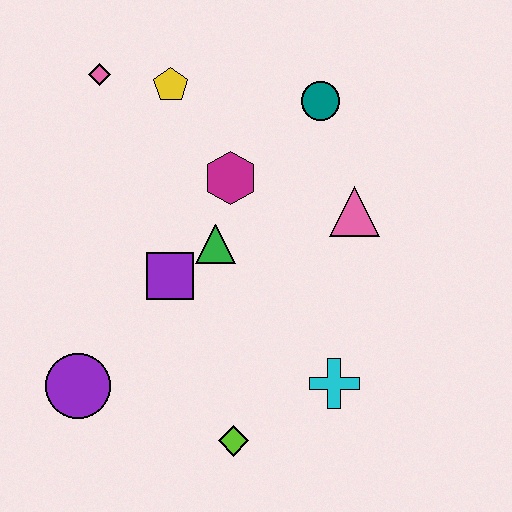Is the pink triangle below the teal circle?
Yes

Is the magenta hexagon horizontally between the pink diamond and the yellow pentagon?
No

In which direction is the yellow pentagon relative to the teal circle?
The yellow pentagon is to the left of the teal circle.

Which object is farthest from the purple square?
The teal circle is farthest from the purple square.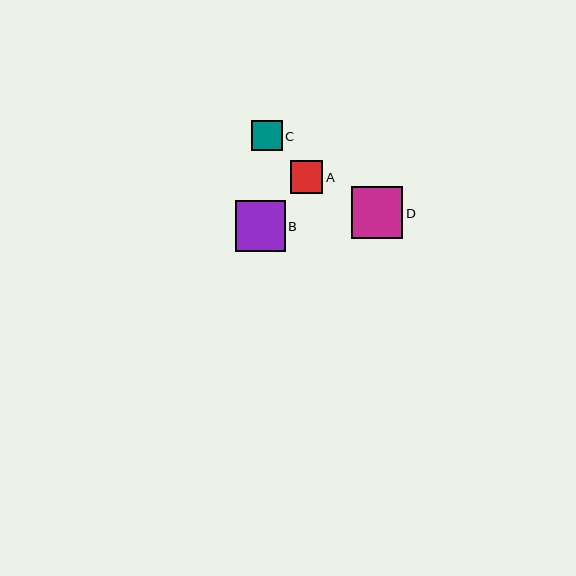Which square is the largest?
Square D is the largest with a size of approximately 51 pixels.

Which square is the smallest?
Square C is the smallest with a size of approximately 30 pixels.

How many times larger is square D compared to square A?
Square D is approximately 1.6 times the size of square A.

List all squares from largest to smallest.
From largest to smallest: D, B, A, C.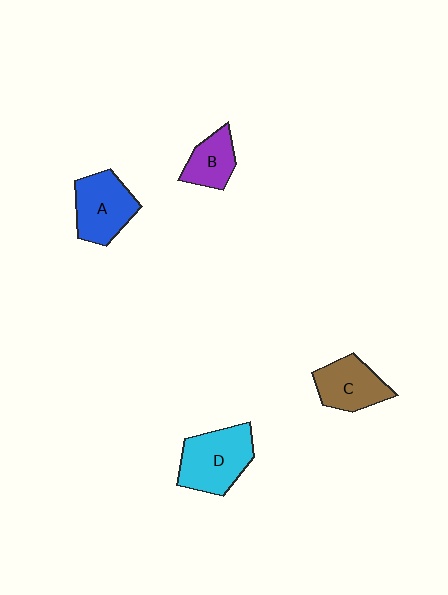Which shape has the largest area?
Shape D (cyan).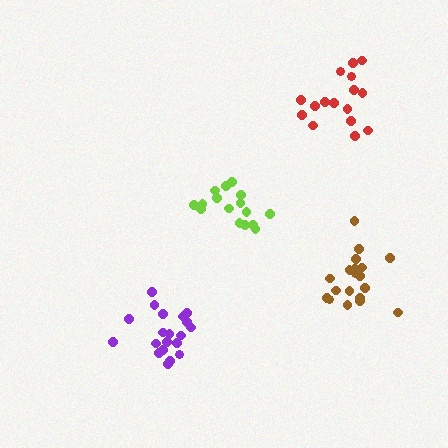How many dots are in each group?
Group 1: 16 dots, Group 2: 20 dots, Group 3: 16 dots, Group 4: 19 dots (71 total).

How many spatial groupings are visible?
There are 4 spatial groupings.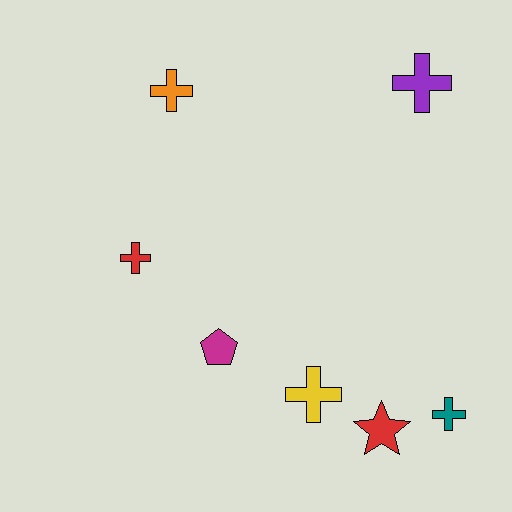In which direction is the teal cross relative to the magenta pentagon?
The teal cross is to the right of the magenta pentagon.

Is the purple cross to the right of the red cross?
Yes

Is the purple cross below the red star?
No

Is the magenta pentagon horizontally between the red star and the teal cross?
No